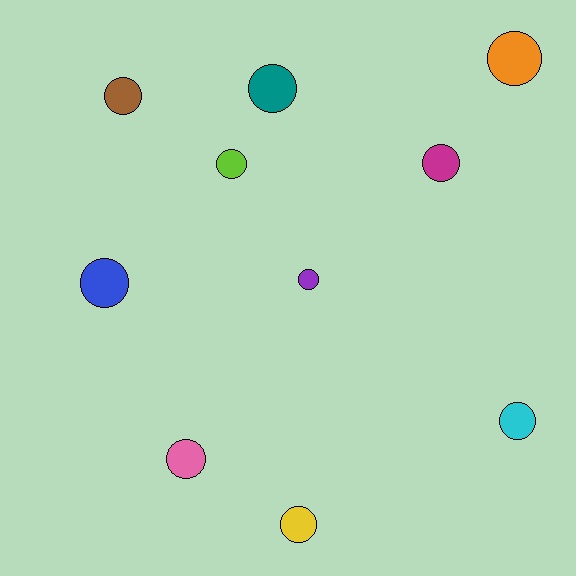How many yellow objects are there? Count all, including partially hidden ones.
There is 1 yellow object.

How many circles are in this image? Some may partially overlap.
There are 10 circles.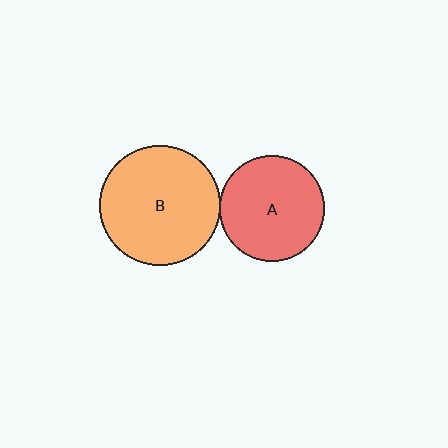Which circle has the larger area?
Circle B (orange).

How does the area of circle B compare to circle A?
Approximately 1.3 times.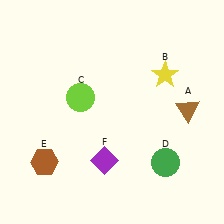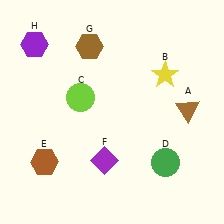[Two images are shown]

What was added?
A brown hexagon (G), a purple hexagon (H) were added in Image 2.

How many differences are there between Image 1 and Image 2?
There are 2 differences between the two images.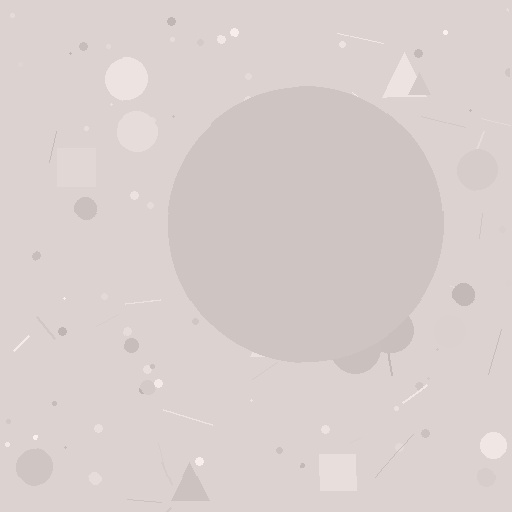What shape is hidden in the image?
A circle is hidden in the image.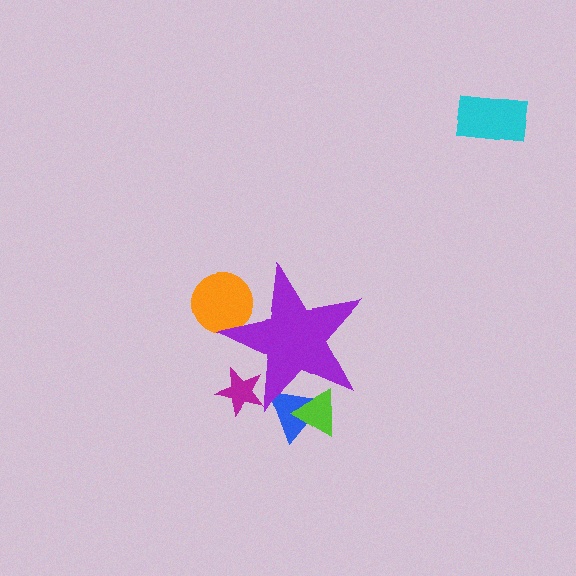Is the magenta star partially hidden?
Yes, the magenta star is partially hidden behind the purple star.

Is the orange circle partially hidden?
Yes, the orange circle is partially hidden behind the purple star.